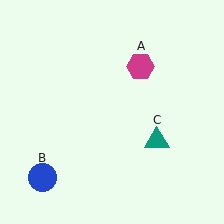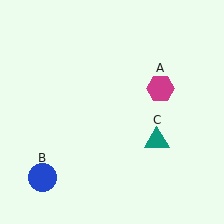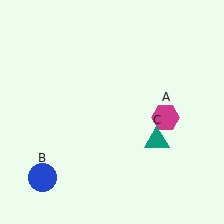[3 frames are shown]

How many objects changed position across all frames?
1 object changed position: magenta hexagon (object A).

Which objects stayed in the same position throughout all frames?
Blue circle (object B) and teal triangle (object C) remained stationary.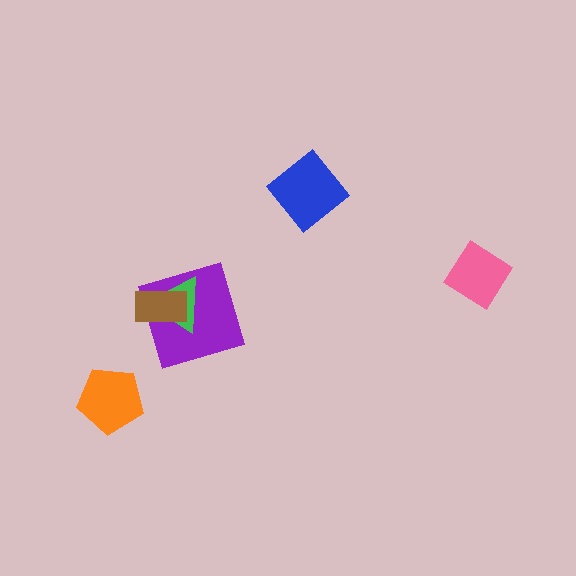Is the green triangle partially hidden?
Yes, it is partially covered by another shape.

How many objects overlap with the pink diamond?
0 objects overlap with the pink diamond.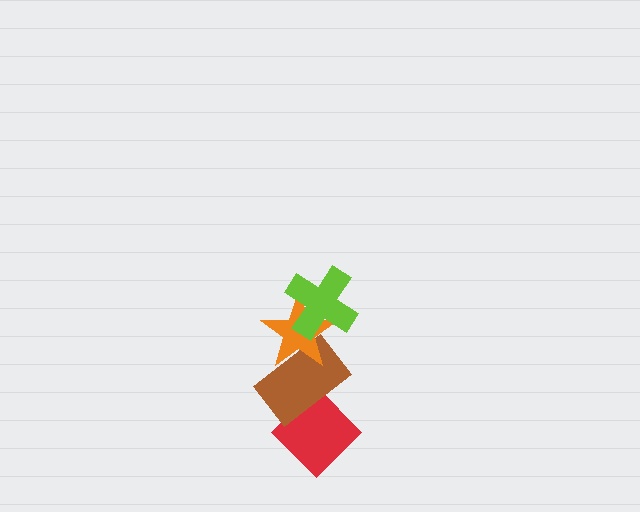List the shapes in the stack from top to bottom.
From top to bottom: the lime cross, the orange star, the brown rectangle, the red diamond.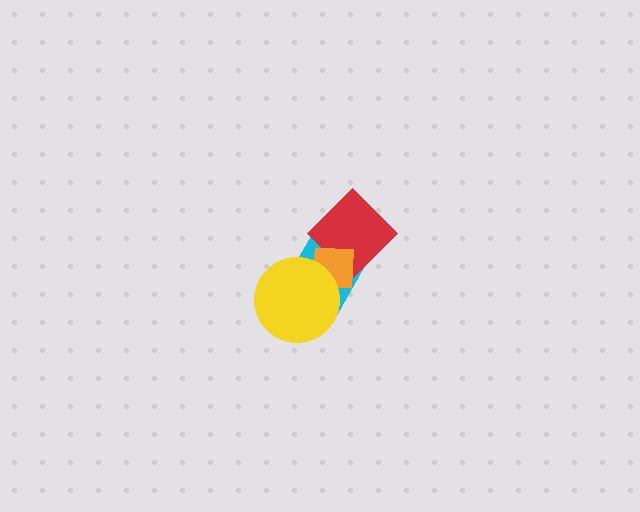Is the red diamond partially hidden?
Yes, it is partially covered by another shape.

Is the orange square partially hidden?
Yes, it is partially covered by another shape.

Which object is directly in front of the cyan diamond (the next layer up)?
The red diamond is directly in front of the cyan diamond.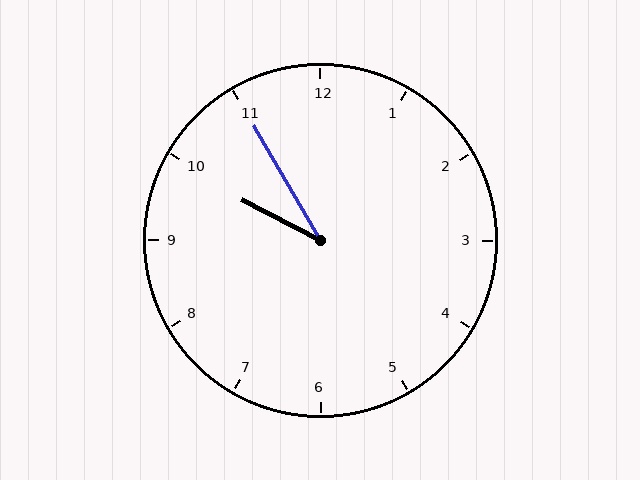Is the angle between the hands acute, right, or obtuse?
It is acute.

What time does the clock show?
9:55.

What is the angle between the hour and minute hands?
Approximately 32 degrees.